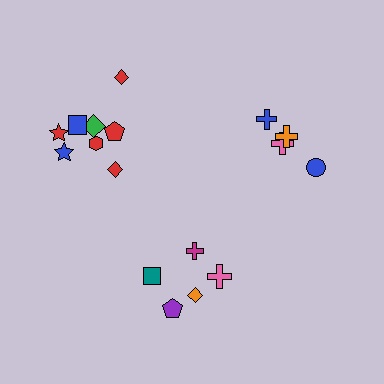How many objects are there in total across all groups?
There are 17 objects.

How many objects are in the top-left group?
There are 8 objects.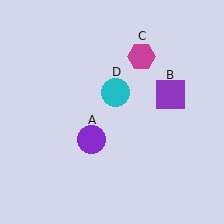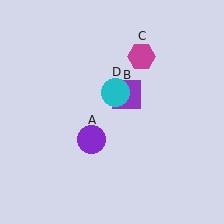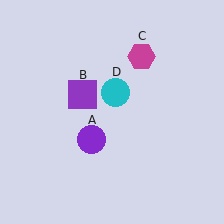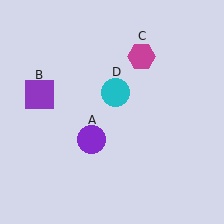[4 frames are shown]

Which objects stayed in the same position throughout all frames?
Purple circle (object A) and magenta hexagon (object C) and cyan circle (object D) remained stationary.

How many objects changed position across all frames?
1 object changed position: purple square (object B).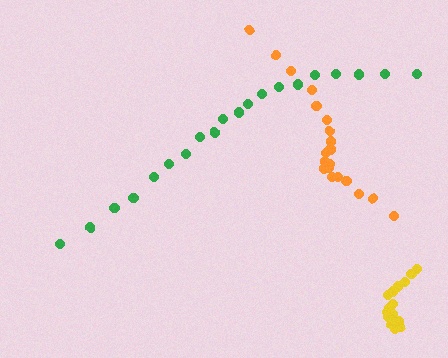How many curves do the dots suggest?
There are 3 distinct paths.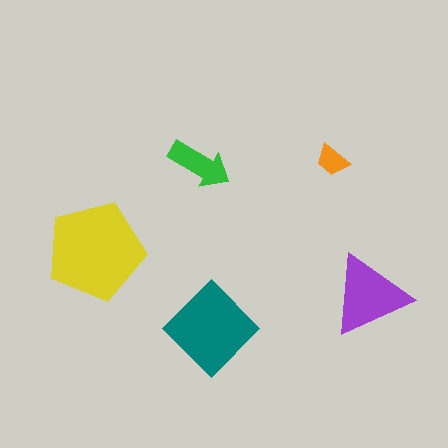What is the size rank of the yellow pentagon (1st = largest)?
1st.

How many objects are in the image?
There are 5 objects in the image.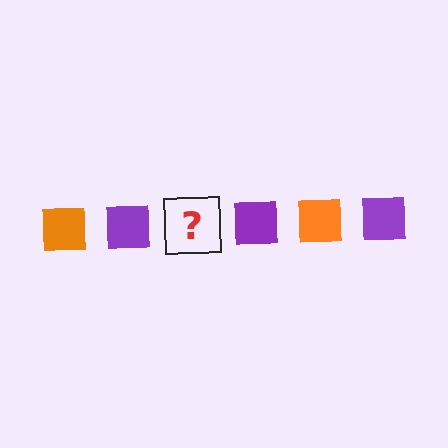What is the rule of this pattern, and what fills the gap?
The rule is that the pattern cycles through orange, purple squares. The gap should be filled with an orange square.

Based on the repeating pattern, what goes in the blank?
The blank should be an orange square.